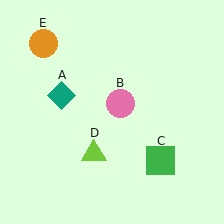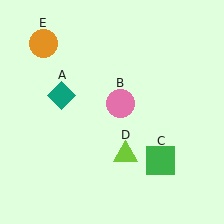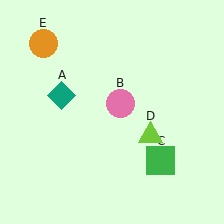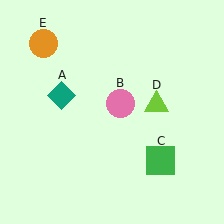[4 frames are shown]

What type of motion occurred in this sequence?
The lime triangle (object D) rotated counterclockwise around the center of the scene.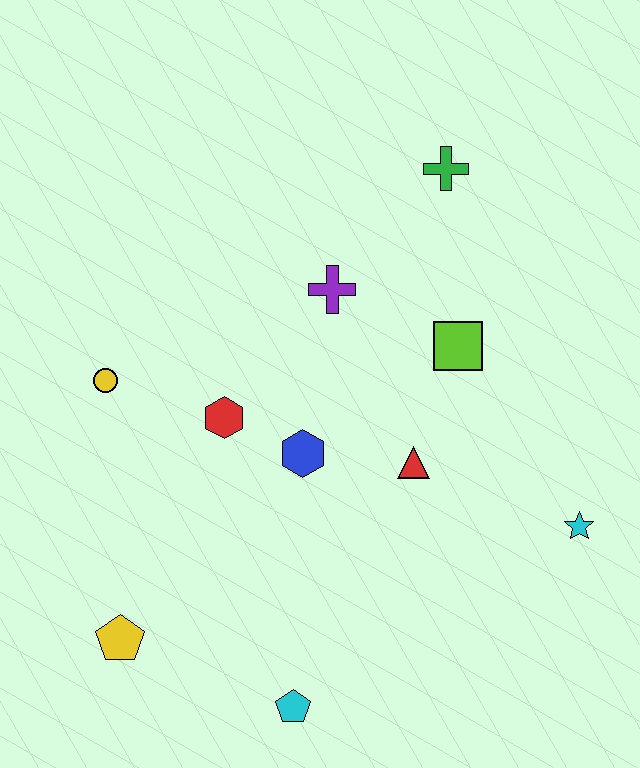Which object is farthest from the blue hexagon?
The green cross is farthest from the blue hexagon.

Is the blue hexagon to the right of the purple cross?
No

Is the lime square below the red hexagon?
No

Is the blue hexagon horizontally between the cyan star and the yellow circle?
Yes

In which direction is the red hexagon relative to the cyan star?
The red hexagon is to the left of the cyan star.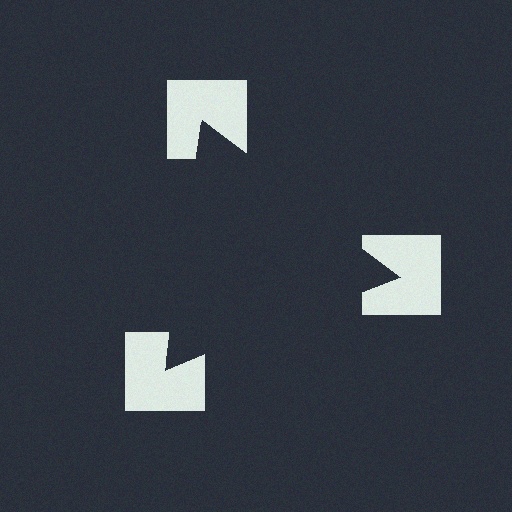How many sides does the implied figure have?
3 sides.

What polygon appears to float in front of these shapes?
An illusory triangle — its edges are inferred from the aligned wedge cuts in the notched squares, not physically drawn.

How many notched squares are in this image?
There are 3 — one at each vertex of the illusory triangle.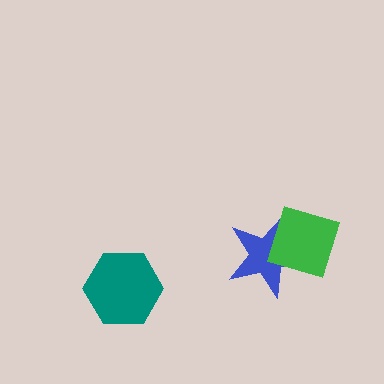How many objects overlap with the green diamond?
1 object overlaps with the green diamond.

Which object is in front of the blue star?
The green diamond is in front of the blue star.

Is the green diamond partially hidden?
No, no other shape covers it.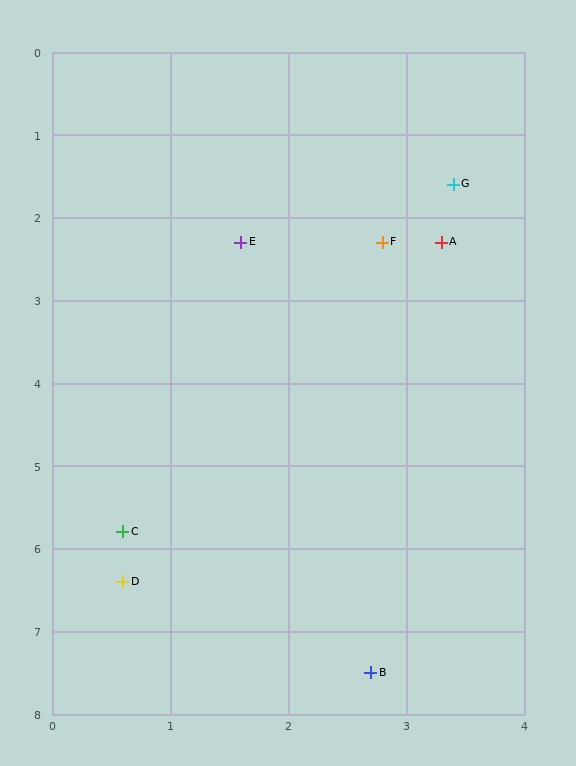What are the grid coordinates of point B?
Point B is at approximately (2.7, 7.5).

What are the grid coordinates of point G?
Point G is at approximately (3.4, 1.6).